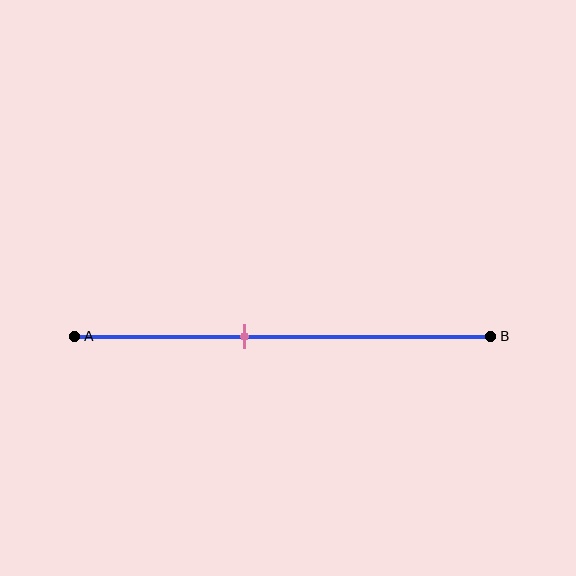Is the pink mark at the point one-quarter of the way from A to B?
No, the mark is at about 40% from A, not at the 25% one-quarter point.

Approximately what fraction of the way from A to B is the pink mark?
The pink mark is approximately 40% of the way from A to B.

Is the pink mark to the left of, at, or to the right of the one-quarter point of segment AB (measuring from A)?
The pink mark is to the right of the one-quarter point of segment AB.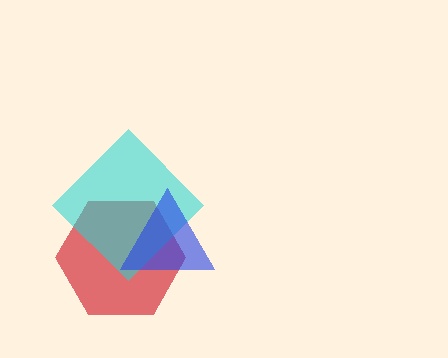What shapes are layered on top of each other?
The layered shapes are: a red hexagon, a cyan diamond, a blue triangle.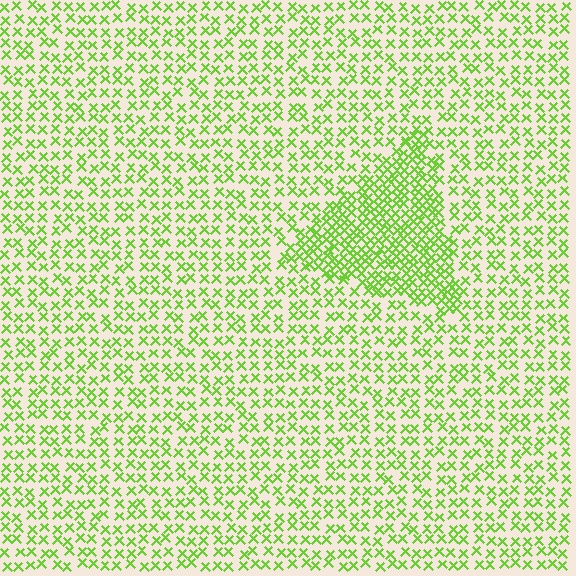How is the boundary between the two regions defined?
The boundary is defined by a change in element density (approximately 2.0x ratio). All elements are the same color, size, and shape.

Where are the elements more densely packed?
The elements are more densely packed inside the triangle boundary.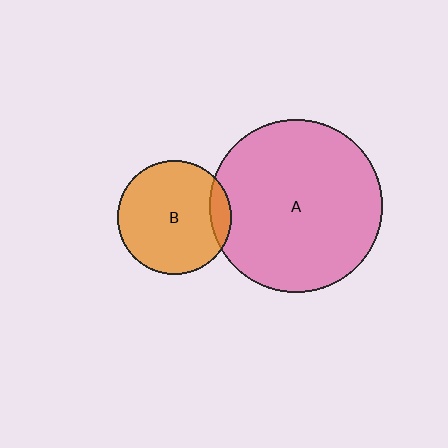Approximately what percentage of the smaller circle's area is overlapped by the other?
Approximately 10%.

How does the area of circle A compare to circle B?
Approximately 2.3 times.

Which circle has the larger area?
Circle A (pink).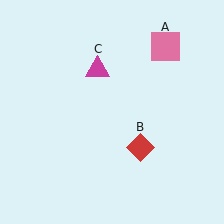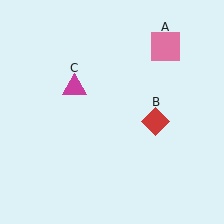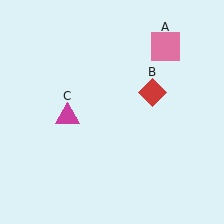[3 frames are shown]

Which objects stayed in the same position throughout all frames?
Pink square (object A) remained stationary.